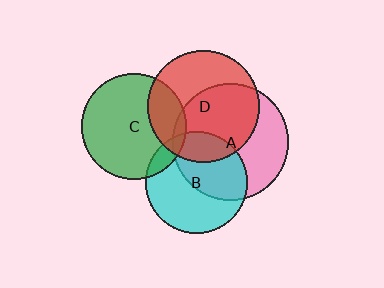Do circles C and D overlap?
Yes.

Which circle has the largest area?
Circle A (pink).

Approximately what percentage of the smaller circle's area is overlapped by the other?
Approximately 25%.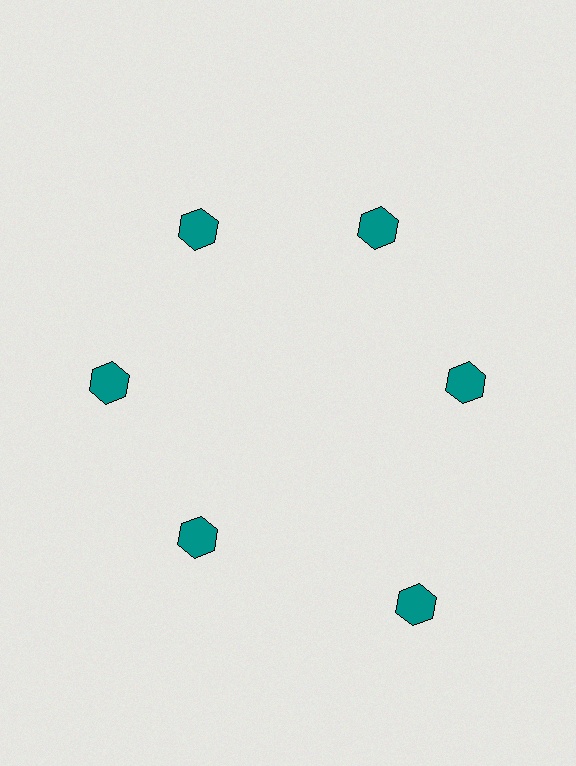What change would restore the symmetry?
The symmetry would be restored by moving it inward, back onto the ring so that all 6 hexagons sit at equal angles and equal distance from the center.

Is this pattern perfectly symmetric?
No. The 6 teal hexagons are arranged in a ring, but one element near the 5 o'clock position is pushed outward from the center, breaking the 6-fold rotational symmetry.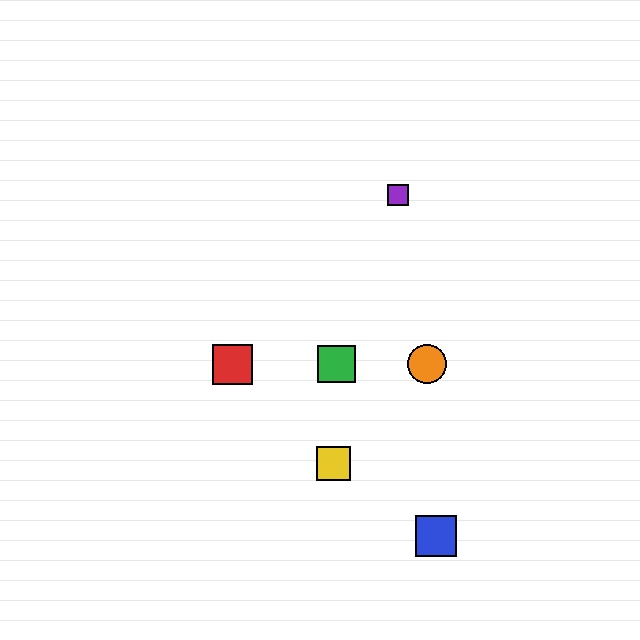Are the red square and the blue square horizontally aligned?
No, the red square is at y≈364 and the blue square is at y≈536.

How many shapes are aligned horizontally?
3 shapes (the red square, the green square, the orange circle) are aligned horizontally.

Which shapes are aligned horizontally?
The red square, the green square, the orange circle are aligned horizontally.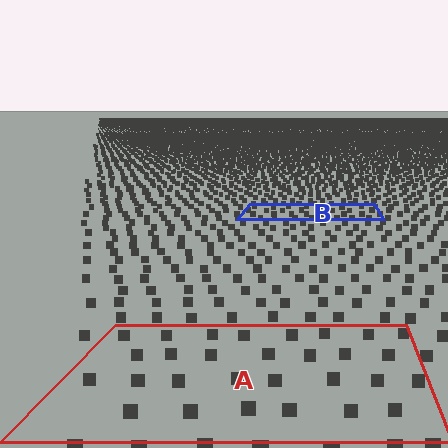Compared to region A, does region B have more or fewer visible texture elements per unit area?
Region B has more texture elements per unit area — they are packed more densely because it is farther away.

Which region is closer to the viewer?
Region A is closer. The texture elements there are larger and more spread out.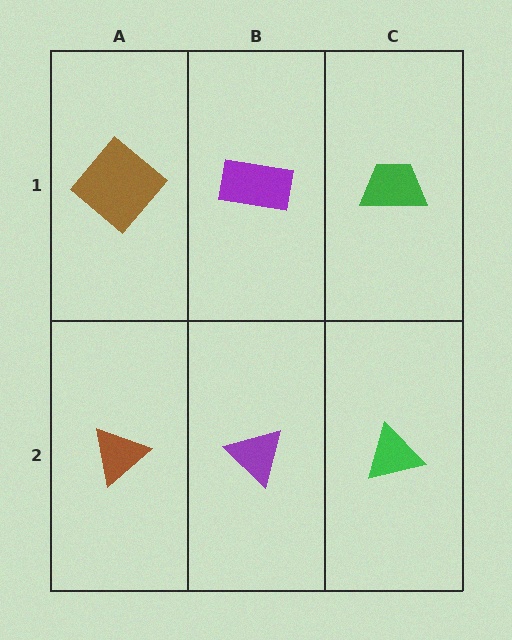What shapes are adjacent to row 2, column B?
A purple rectangle (row 1, column B), a brown triangle (row 2, column A), a green triangle (row 2, column C).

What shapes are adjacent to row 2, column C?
A green trapezoid (row 1, column C), a purple triangle (row 2, column B).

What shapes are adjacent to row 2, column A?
A brown diamond (row 1, column A), a purple triangle (row 2, column B).